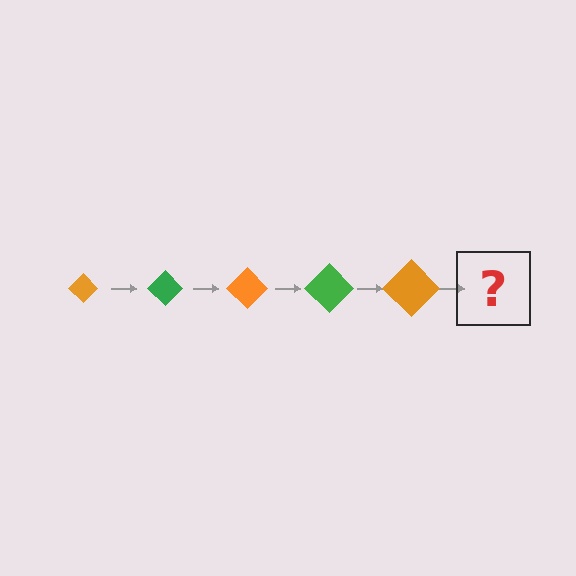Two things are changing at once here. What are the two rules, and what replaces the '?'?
The two rules are that the diamond grows larger each step and the color cycles through orange and green. The '?' should be a green diamond, larger than the previous one.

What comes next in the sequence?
The next element should be a green diamond, larger than the previous one.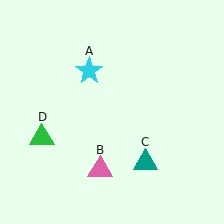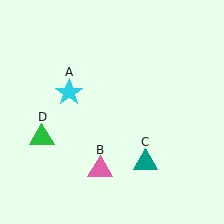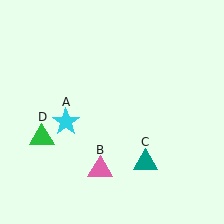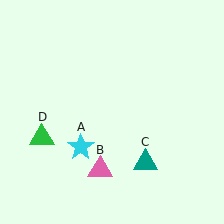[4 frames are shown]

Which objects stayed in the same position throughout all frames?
Pink triangle (object B) and teal triangle (object C) and green triangle (object D) remained stationary.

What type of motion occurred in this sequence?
The cyan star (object A) rotated counterclockwise around the center of the scene.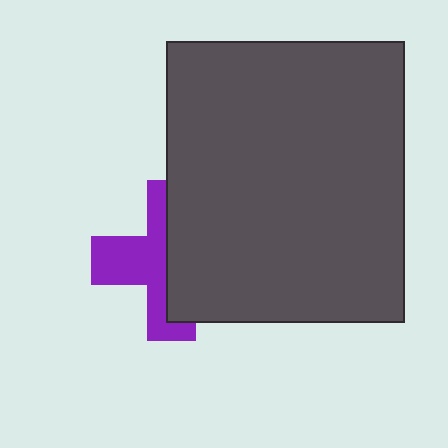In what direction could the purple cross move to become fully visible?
The purple cross could move left. That would shift it out from behind the dark gray rectangle entirely.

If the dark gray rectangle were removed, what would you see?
You would see the complete purple cross.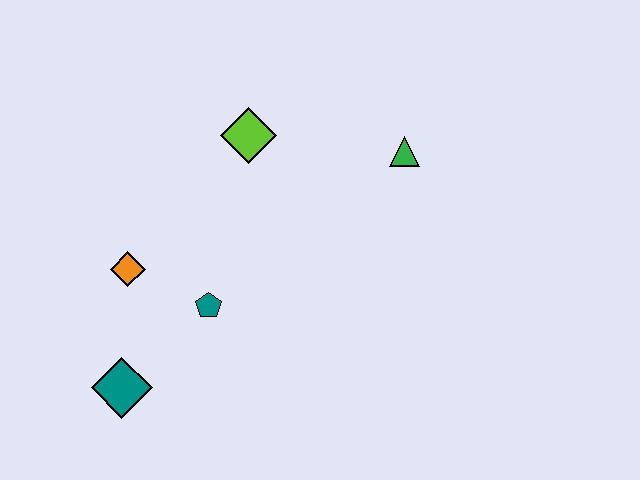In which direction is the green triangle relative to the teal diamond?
The green triangle is to the right of the teal diamond.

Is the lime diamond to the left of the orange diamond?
No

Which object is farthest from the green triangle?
The teal diamond is farthest from the green triangle.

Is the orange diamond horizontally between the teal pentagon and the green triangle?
No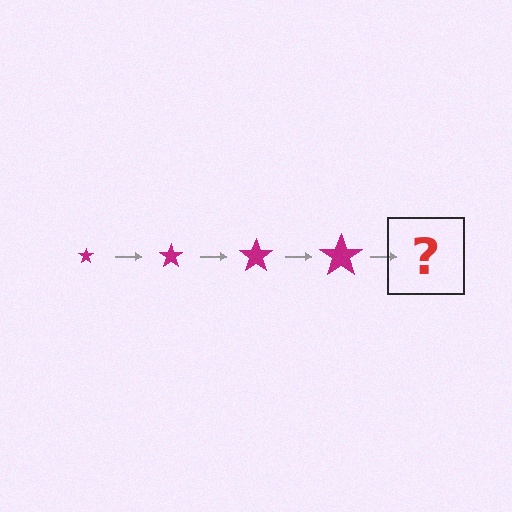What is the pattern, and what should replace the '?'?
The pattern is that the star gets progressively larger each step. The '?' should be a magenta star, larger than the previous one.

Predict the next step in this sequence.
The next step is a magenta star, larger than the previous one.